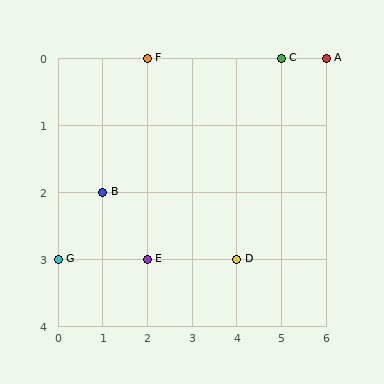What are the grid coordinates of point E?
Point E is at grid coordinates (2, 3).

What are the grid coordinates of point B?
Point B is at grid coordinates (1, 2).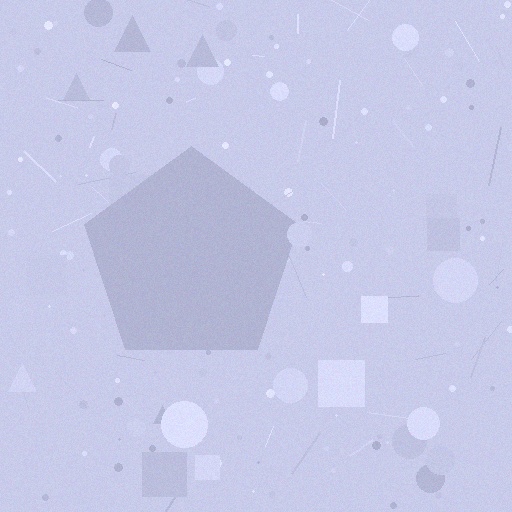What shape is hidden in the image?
A pentagon is hidden in the image.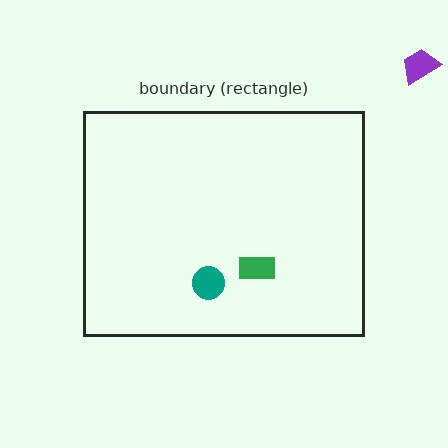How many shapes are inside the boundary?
2 inside, 1 outside.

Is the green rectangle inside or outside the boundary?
Inside.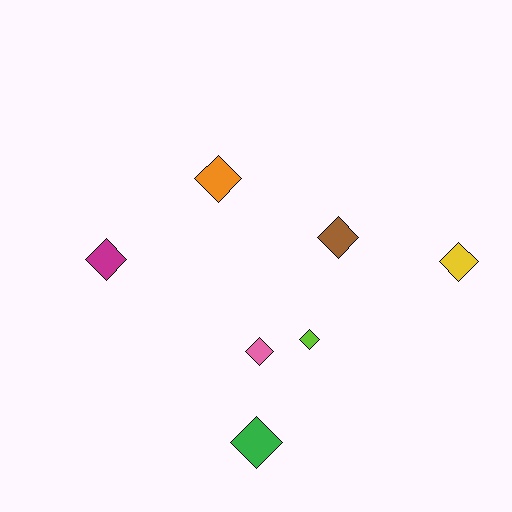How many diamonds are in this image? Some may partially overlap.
There are 7 diamonds.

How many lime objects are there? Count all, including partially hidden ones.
There is 1 lime object.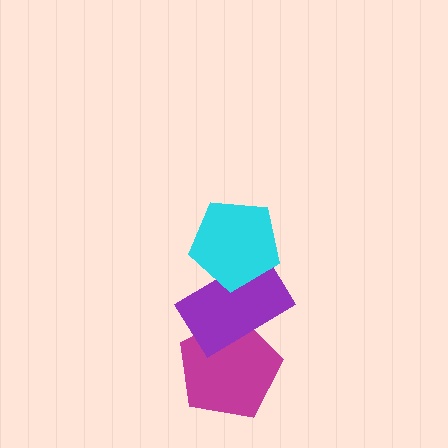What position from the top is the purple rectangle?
The purple rectangle is 2nd from the top.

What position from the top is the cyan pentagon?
The cyan pentagon is 1st from the top.